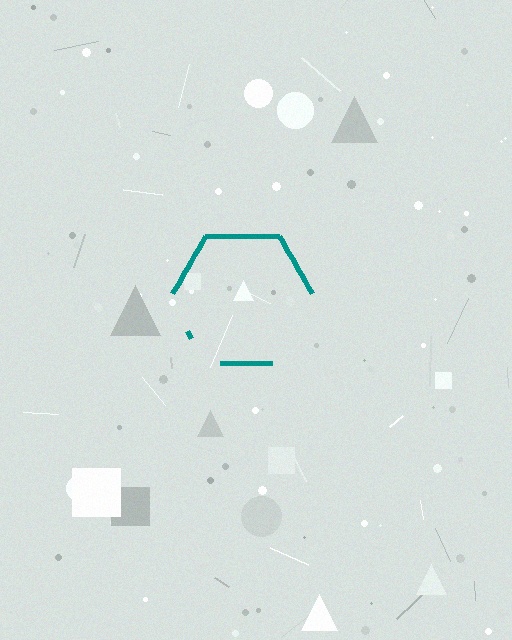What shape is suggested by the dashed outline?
The dashed outline suggests a hexagon.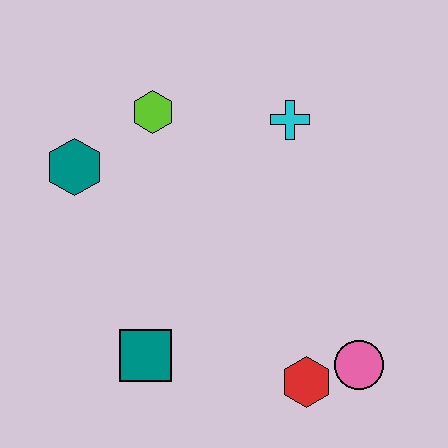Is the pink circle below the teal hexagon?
Yes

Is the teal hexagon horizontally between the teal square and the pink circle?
No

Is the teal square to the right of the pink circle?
No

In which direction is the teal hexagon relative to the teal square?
The teal hexagon is above the teal square.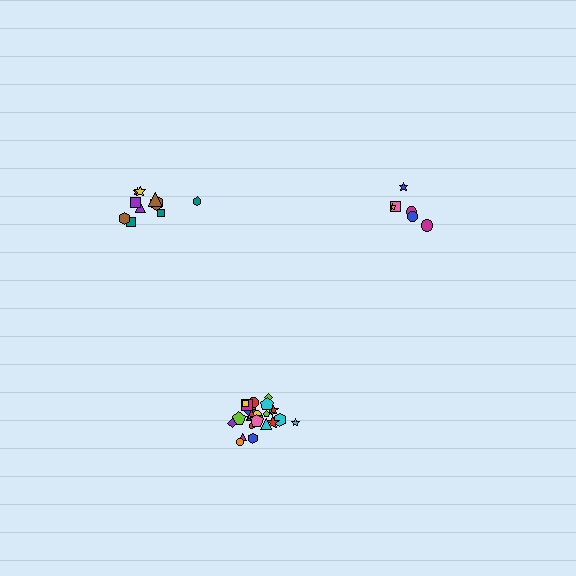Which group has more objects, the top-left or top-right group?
The top-left group.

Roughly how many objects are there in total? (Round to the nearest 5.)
Roughly 40 objects in total.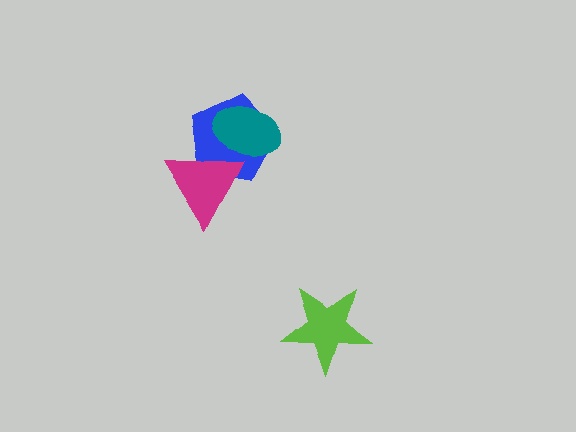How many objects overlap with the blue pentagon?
2 objects overlap with the blue pentagon.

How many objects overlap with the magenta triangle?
2 objects overlap with the magenta triangle.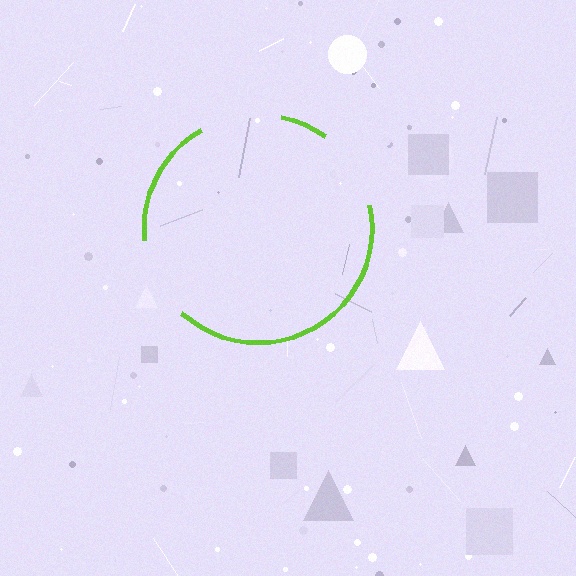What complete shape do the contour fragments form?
The contour fragments form a circle.